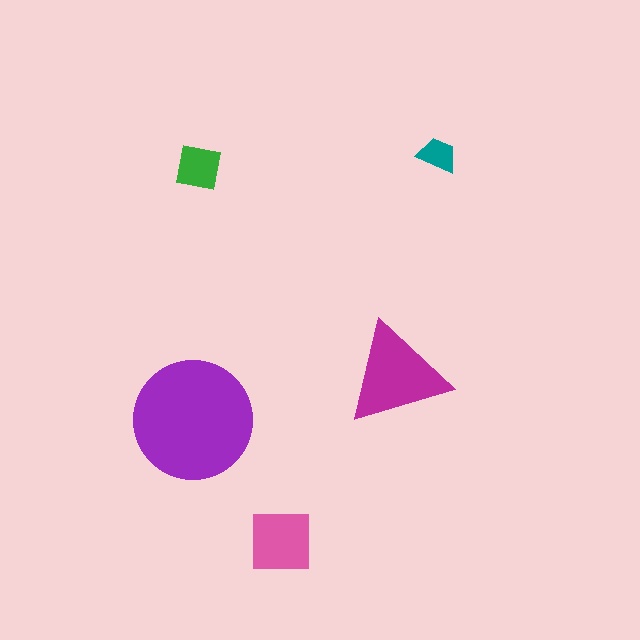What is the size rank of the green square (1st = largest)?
4th.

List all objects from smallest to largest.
The teal trapezoid, the green square, the pink square, the magenta triangle, the purple circle.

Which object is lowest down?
The pink square is bottommost.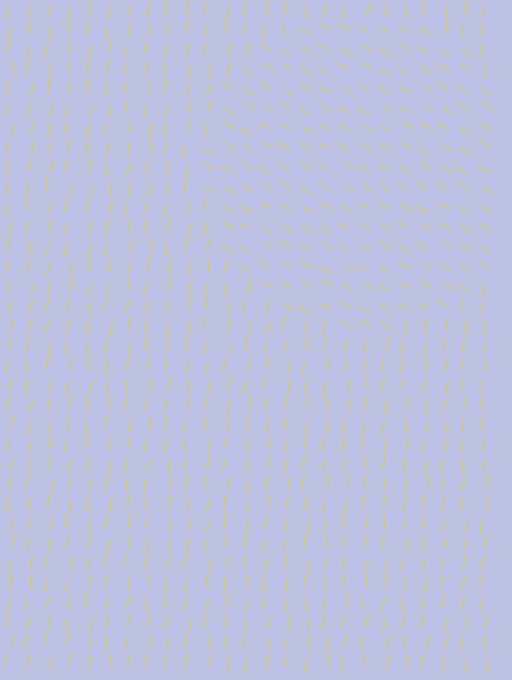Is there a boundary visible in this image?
Yes, there is a texture boundary formed by a change in line orientation.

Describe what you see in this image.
The image is filled with small yellow line segments. A circle region in the image has lines oriented differently from the surrounding lines, creating a visible texture boundary.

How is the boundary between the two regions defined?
The boundary is defined purely by a change in line orientation (approximately 69 degrees difference). All lines are the same color and thickness.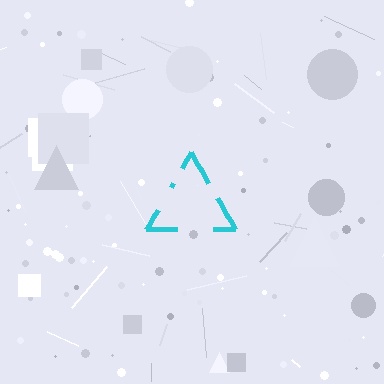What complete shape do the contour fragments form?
The contour fragments form a triangle.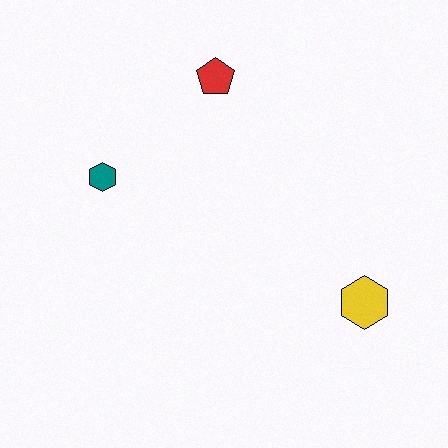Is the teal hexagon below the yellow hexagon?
No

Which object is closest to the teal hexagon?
The red pentagon is closest to the teal hexagon.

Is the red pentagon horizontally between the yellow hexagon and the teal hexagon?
Yes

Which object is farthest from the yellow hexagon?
The teal hexagon is farthest from the yellow hexagon.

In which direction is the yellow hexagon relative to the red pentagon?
The yellow hexagon is below the red pentagon.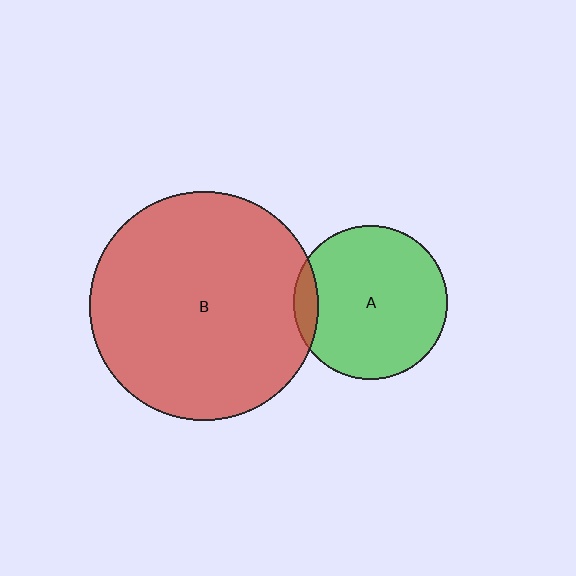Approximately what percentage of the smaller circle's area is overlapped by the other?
Approximately 10%.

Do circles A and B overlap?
Yes.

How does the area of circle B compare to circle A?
Approximately 2.2 times.